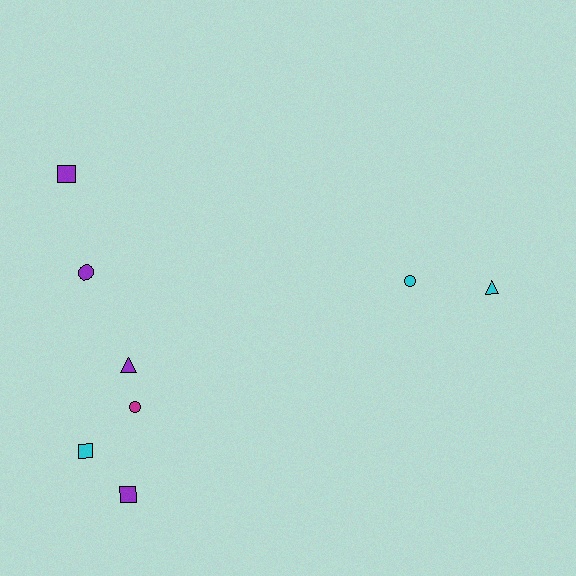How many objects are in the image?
There are 8 objects.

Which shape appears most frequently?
Circle, with 3 objects.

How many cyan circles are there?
There is 1 cyan circle.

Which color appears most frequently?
Purple, with 4 objects.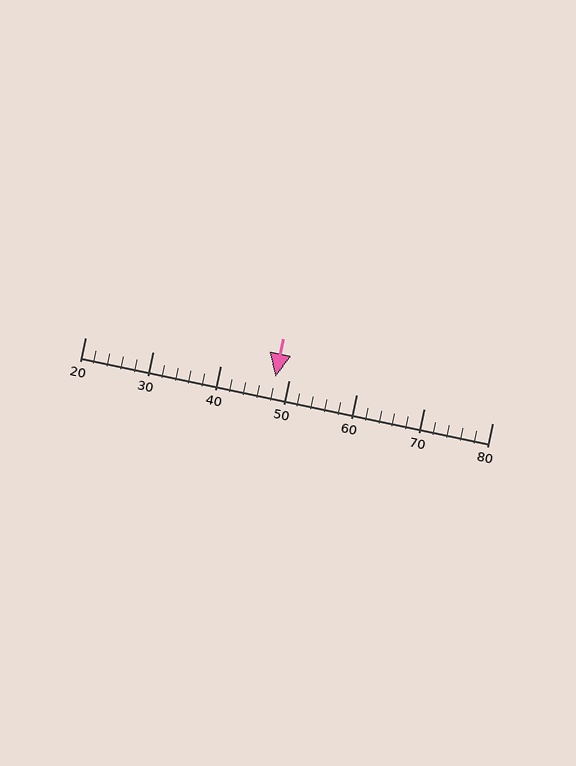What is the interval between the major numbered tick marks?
The major tick marks are spaced 10 units apart.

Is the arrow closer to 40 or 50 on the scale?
The arrow is closer to 50.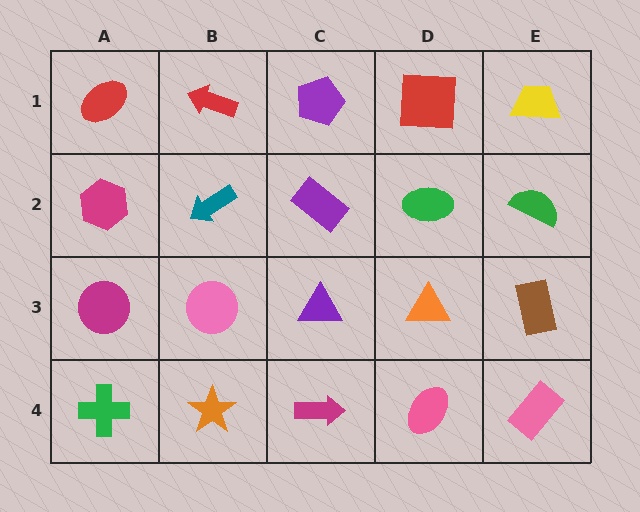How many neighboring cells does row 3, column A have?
3.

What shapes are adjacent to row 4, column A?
A magenta circle (row 3, column A), an orange star (row 4, column B).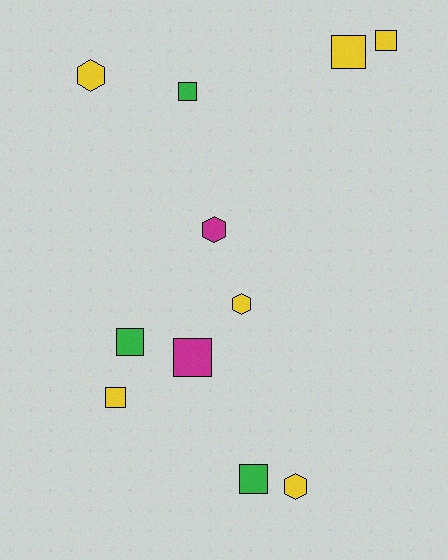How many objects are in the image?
There are 11 objects.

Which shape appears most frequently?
Square, with 7 objects.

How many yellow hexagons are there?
There are 3 yellow hexagons.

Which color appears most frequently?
Yellow, with 6 objects.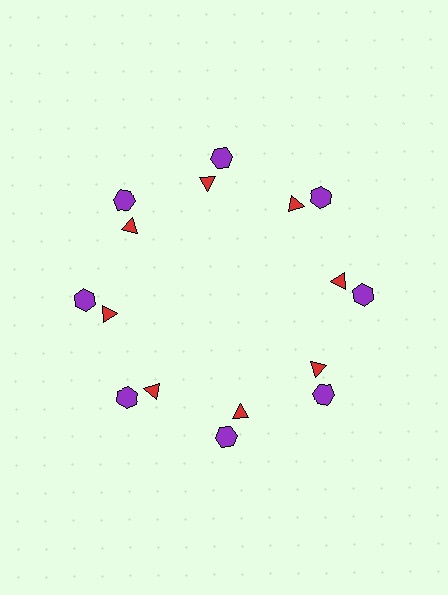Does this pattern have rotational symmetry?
Yes, this pattern has 8-fold rotational symmetry. It looks the same after rotating 45 degrees around the center.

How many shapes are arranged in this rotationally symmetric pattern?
There are 16 shapes, arranged in 8 groups of 2.